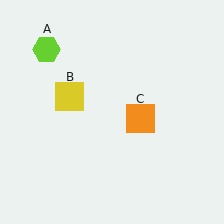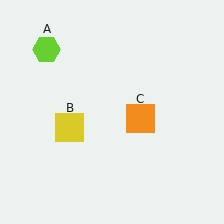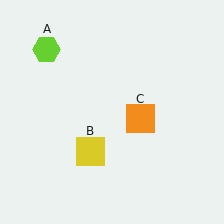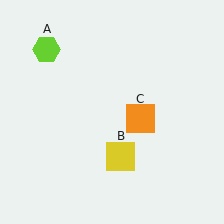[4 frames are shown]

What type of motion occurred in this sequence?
The yellow square (object B) rotated counterclockwise around the center of the scene.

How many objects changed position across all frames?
1 object changed position: yellow square (object B).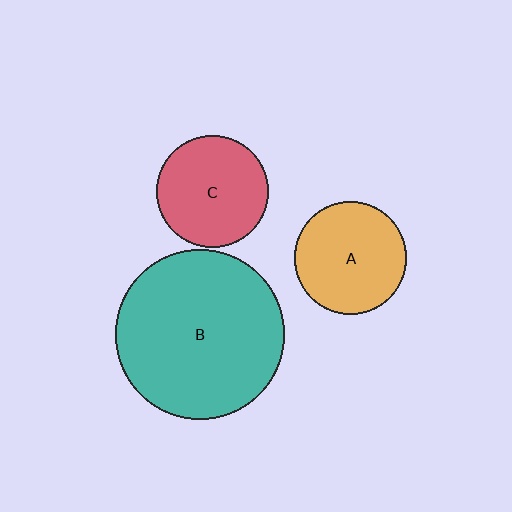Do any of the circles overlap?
No, none of the circles overlap.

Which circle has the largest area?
Circle B (teal).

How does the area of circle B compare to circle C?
Approximately 2.3 times.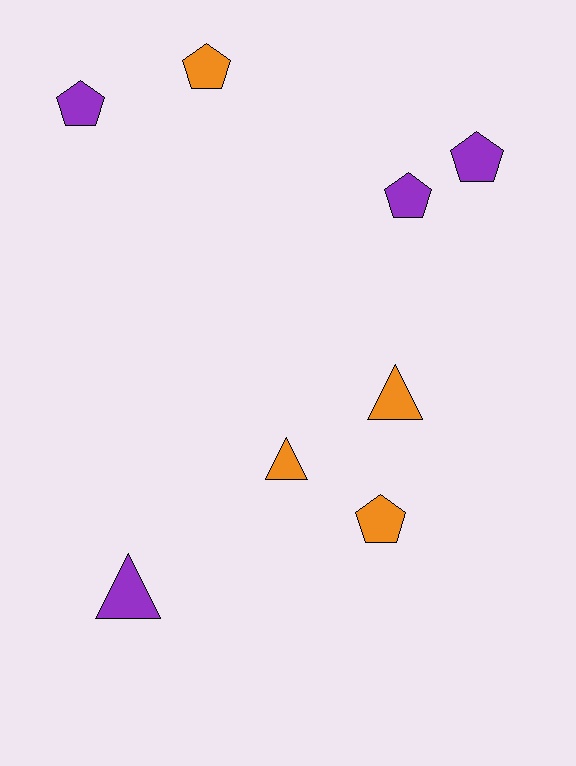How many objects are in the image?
There are 8 objects.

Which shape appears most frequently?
Pentagon, with 5 objects.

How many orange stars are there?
There are no orange stars.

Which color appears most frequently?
Purple, with 4 objects.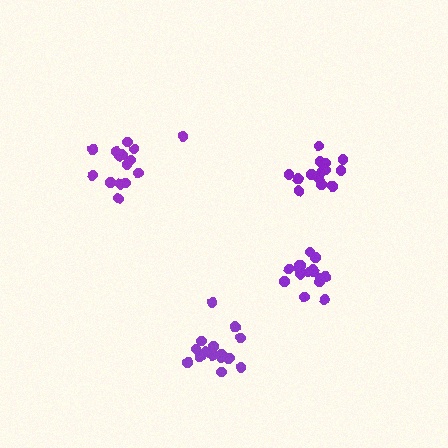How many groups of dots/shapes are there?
There are 4 groups.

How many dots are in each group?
Group 1: 16 dots, Group 2: 14 dots, Group 3: 17 dots, Group 4: 16 dots (63 total).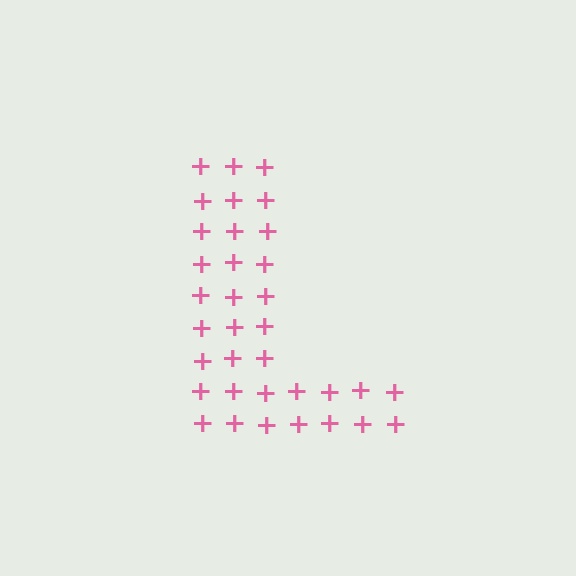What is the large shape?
The large shape is the letter L.